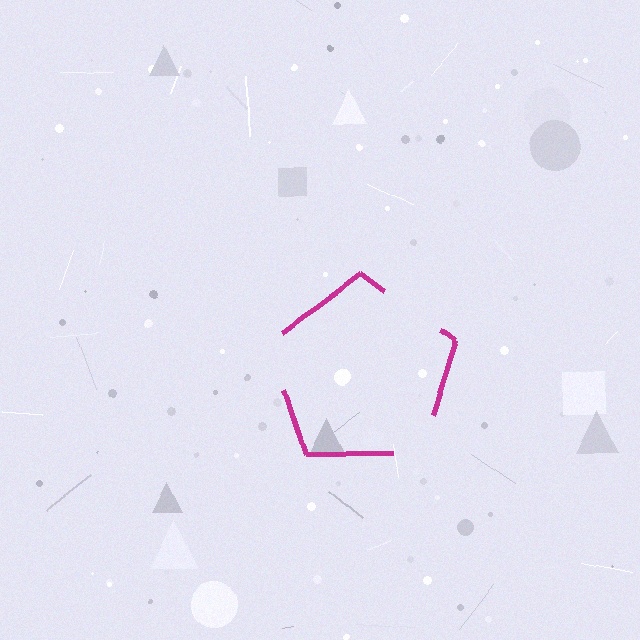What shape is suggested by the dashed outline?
The dashed outline suggests a pentagon.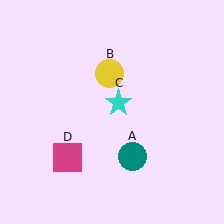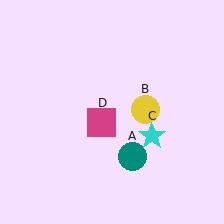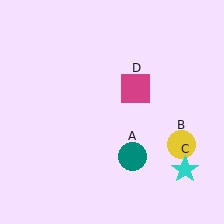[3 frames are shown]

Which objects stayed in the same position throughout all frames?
Teal circle (object A) remained stationary.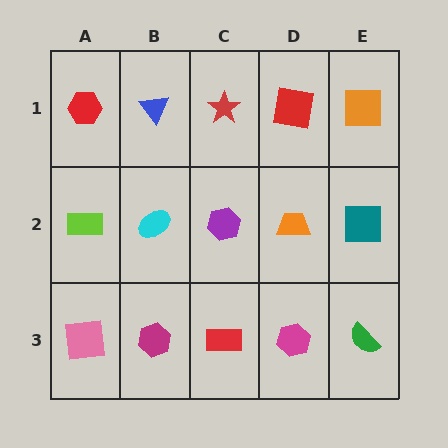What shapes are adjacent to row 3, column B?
A cyan ellipse (row 2, column B), a pink square (row 3, column A), a red rectangle (row 3, column C).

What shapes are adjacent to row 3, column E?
A teal square (row 2, column E), a magenta hexagon (row 3, column D).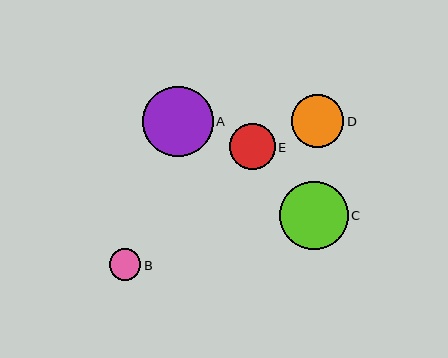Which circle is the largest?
Circle A is the largest with a size of approximately 70 pixels.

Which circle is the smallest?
Circle B is the smallest with a size of approximately 32 pixels.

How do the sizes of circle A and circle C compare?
Circle A and circle C are approximately the same size.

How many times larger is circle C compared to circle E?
Circle C is approximately 1.5 times the size of circle E.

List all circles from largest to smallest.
From largest to smallest: A, C, D, E, B.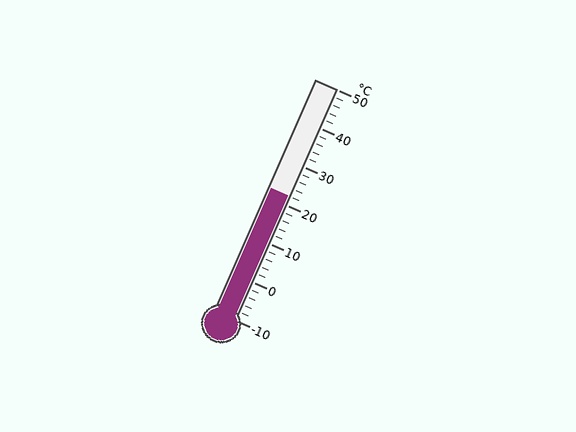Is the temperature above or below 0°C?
The temperature is above 0°C.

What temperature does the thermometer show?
The thermometer shows approximately 22°C.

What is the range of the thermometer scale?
The thermometer scale ranges from -10°C to 50°C.